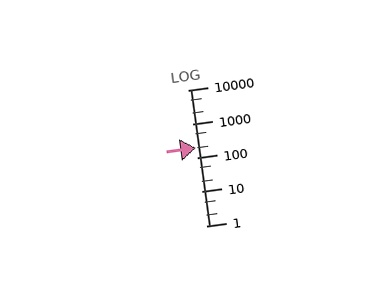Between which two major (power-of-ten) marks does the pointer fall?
The pointer is between 100 and 1000.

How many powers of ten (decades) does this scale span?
The scale spans 4 decades, from 1 to 10000.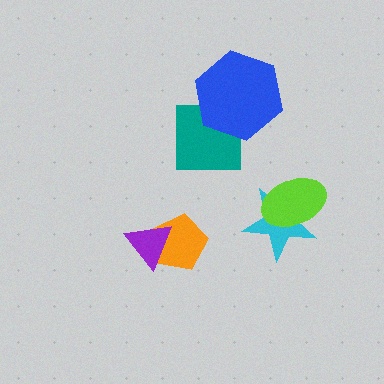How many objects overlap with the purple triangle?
1 object overlaps with the purple triangle.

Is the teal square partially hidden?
Yes, it is partially covered by another shape.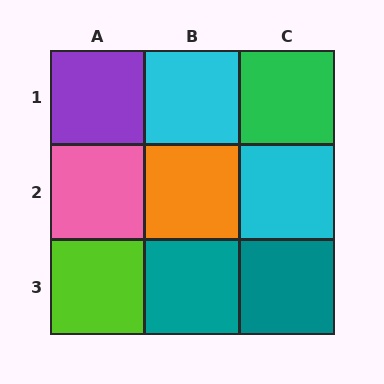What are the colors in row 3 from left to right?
Lime, teal, teal.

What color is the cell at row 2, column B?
Orange.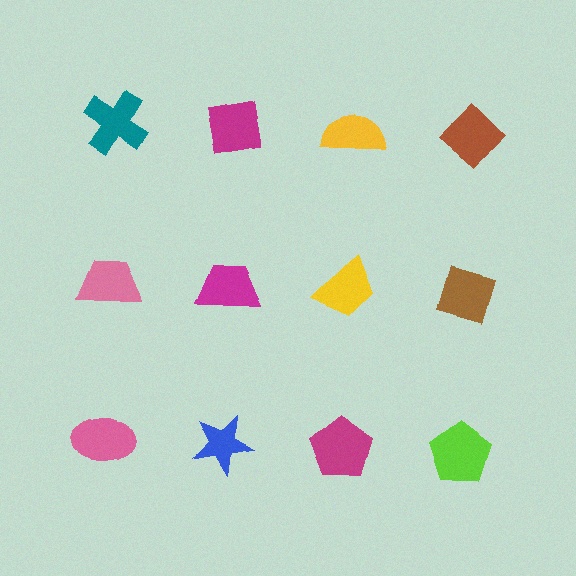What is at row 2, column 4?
A brown diamond.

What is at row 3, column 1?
A pink ellipse.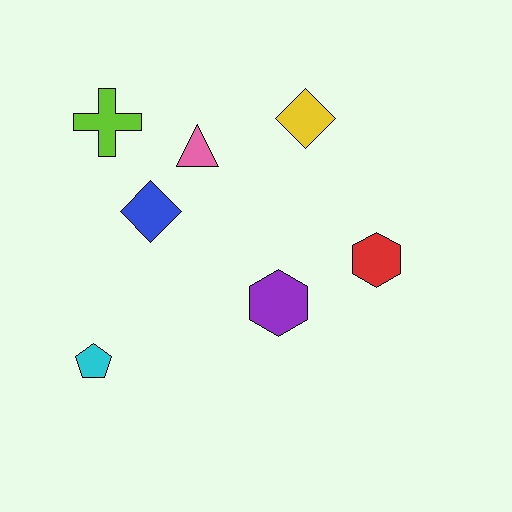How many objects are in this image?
There are 7 objects.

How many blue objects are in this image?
There is 1 blue object.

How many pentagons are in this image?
There is 1 pentagon.